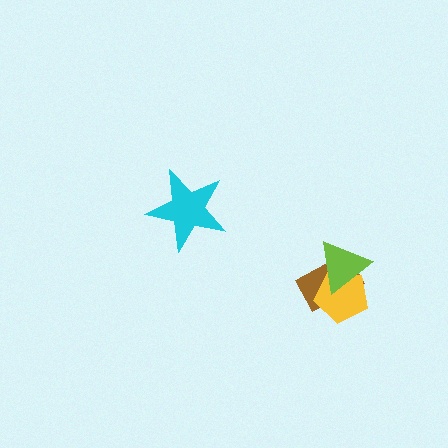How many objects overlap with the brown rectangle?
2 objects overlap with the brown rectangle.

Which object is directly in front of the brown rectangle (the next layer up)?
The yellow pentagon is directly in front of the brown rectangle.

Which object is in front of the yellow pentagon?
The lime triangle is in front of the yellow pentagon.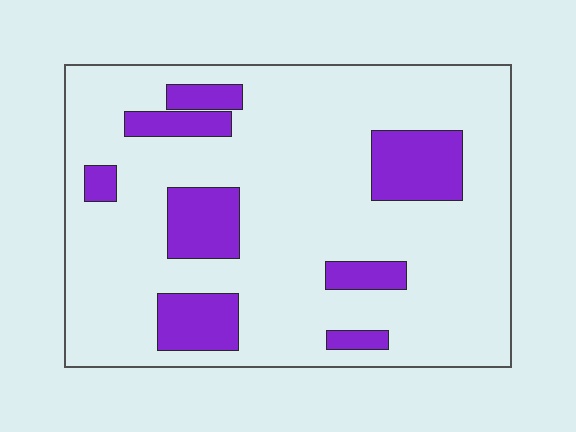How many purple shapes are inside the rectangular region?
8.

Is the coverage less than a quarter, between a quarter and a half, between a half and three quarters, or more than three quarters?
Less than a quarter.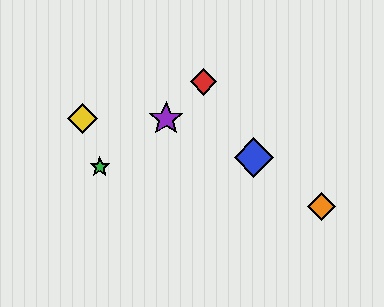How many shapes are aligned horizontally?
2 shapes (the yellow diamond, the purple star) are aligned horizontally.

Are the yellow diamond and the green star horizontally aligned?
No, the yellow diamond is at y≈119 and the green star is at y≈167.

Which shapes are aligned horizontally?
The yellow diamond, the purple star are aligned horizontally.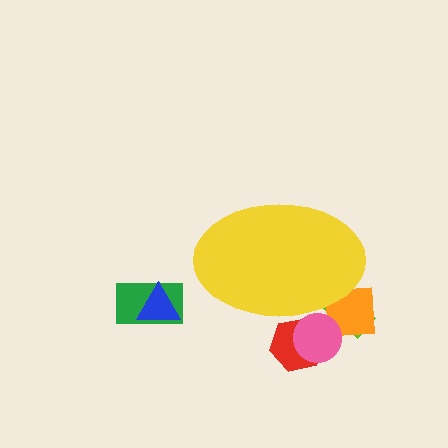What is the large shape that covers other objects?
A yellow ellipse.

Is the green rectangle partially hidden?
No, the green rectangle is fully visible.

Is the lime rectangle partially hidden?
Yes, the lime rectangle is partially hidden behind the yellow ellipse.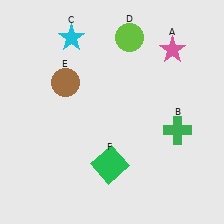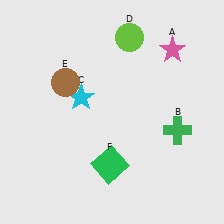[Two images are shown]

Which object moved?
The cyan star (C) moved down.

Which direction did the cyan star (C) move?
The cyan star (C) moved down.